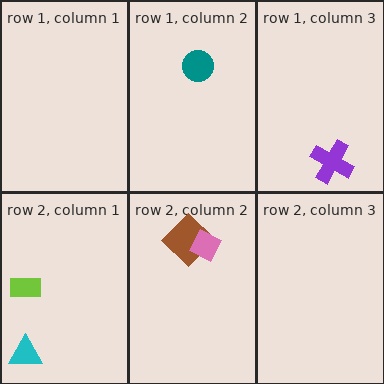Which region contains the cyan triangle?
The row 2, column 1 region.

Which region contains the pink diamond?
The row 2, column 2 region.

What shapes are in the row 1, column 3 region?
The purple cross.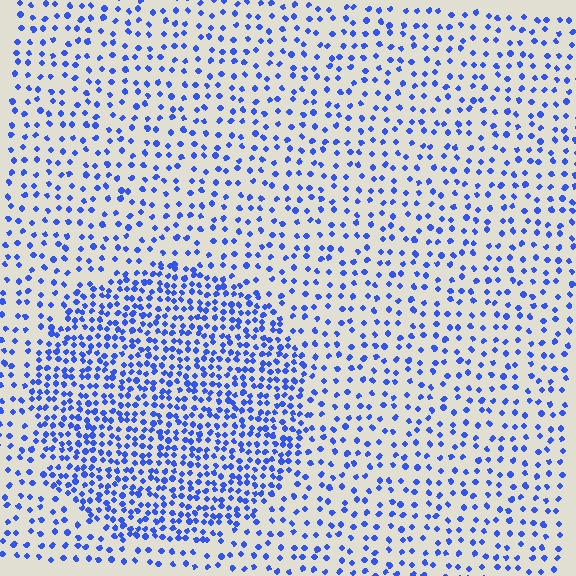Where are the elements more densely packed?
The elements are more densely packed inside the circle boundary.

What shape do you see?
I see a circle.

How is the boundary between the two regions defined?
The boundary is defined by a change in element density (approximately 2.2x ratio). All elements are the same color, size, and shape.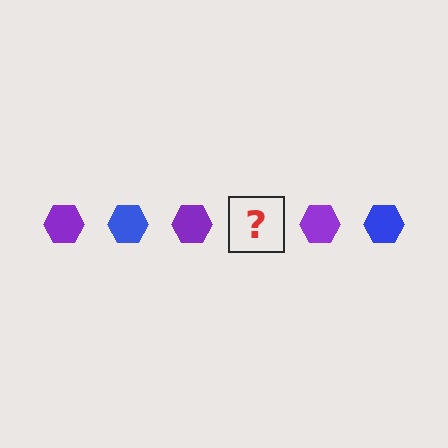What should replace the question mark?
The question mark should be replaced with a blue hexagon.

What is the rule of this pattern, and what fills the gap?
The rule is that the pattern cycles through purple, blue hexagons. The gap should be filled with a blue hexagon.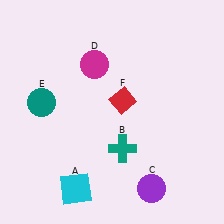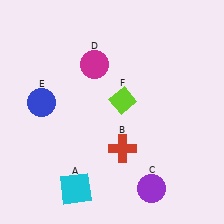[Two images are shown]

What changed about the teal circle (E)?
In Image 1, E is teal. In Image 2, it changed to blue.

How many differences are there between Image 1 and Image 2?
There are 3 differences between the two images.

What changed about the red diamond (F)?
In Image 1, F is red. In Image 2, it changed to lime.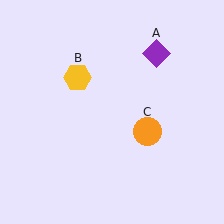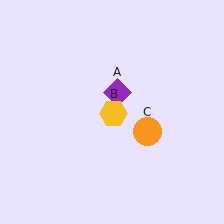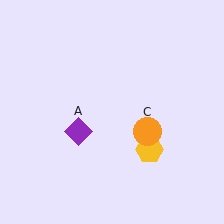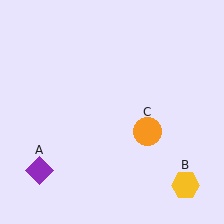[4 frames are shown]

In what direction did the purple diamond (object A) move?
The purple diamond (object A) moved down and to the left.